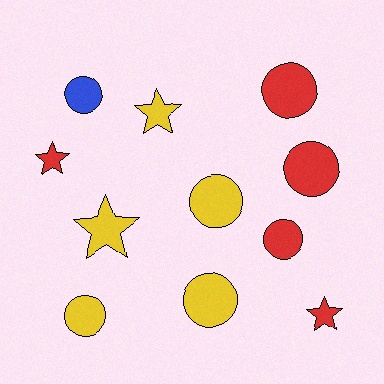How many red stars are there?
There are 2 red stars.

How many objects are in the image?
There are 11 objects.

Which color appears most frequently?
Yellow, with 5 objects.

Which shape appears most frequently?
Circle, with 7 objects.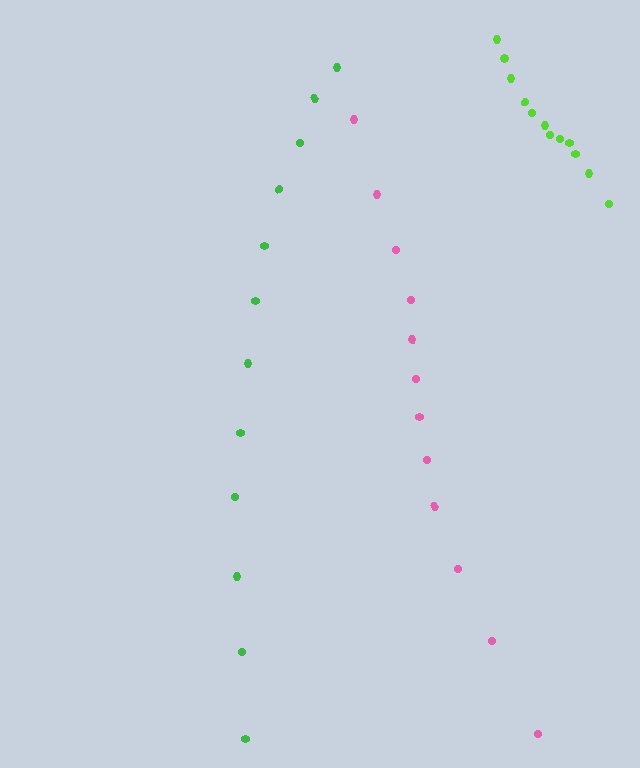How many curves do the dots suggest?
There are 3 distinct paths.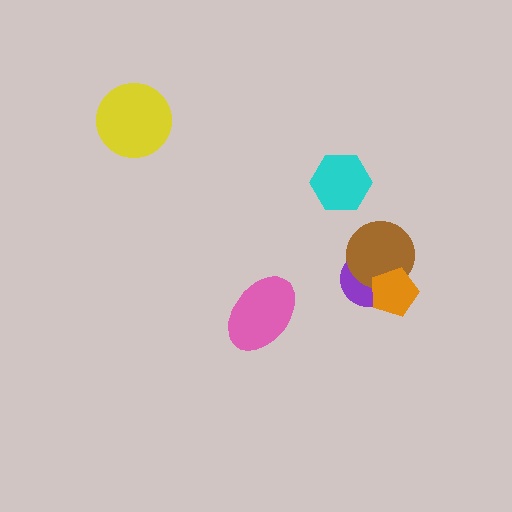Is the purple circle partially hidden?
Yes, it is partially covered by another shape.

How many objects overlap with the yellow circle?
0 objects overlap with the yellow circle.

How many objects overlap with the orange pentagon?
2 objects overlap with the orange pentagon.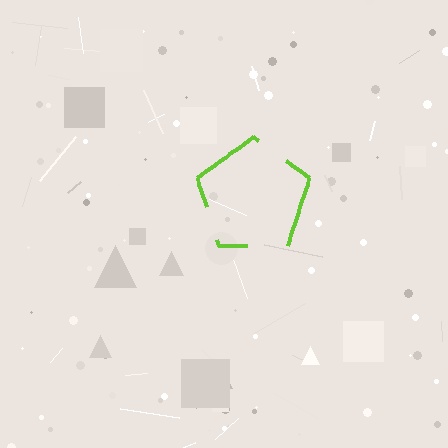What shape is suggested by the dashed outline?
The dashed outline suggests a pentagon.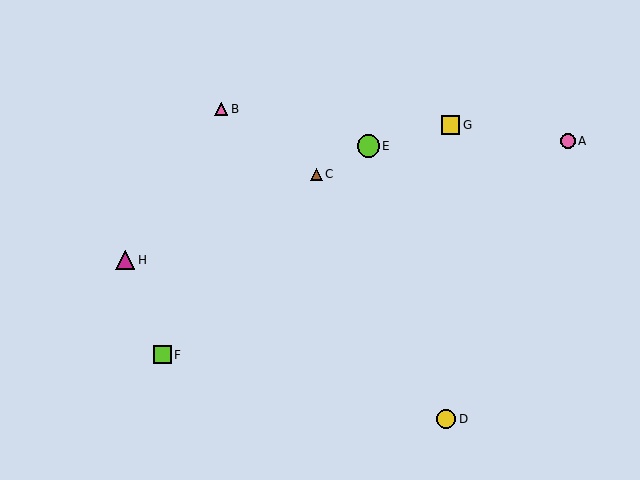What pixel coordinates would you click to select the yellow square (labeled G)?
Click at (450, 125) to select the yellow square G.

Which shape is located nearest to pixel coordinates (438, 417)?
The yellow circle (labeled D) at (446, 419) is nearest to that location.